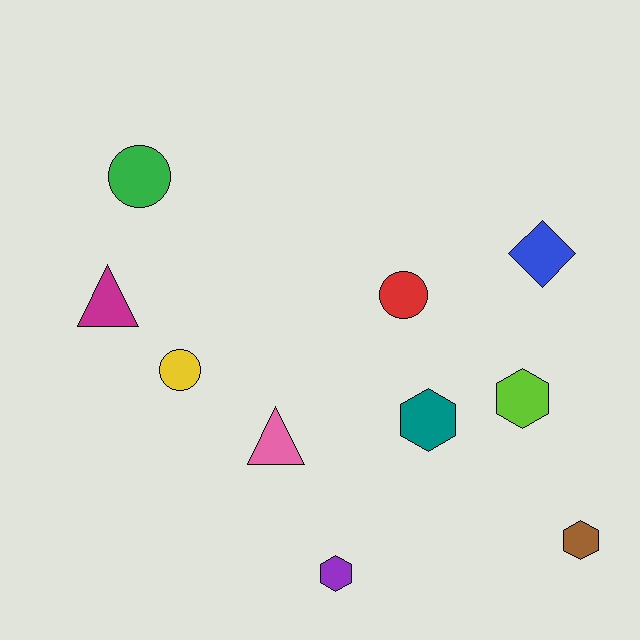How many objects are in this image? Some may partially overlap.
There are 10 objects.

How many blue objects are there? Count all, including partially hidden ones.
There is 1 blue object.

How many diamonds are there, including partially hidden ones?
There is 1 diamond.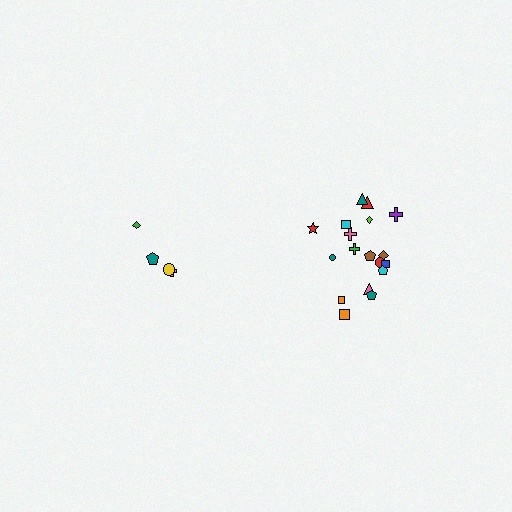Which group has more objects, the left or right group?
The right group.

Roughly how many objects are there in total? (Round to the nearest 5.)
Roughly 20 objects in total.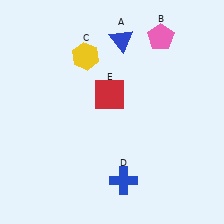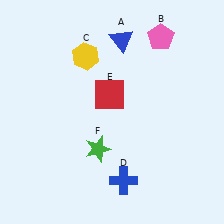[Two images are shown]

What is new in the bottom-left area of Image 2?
A green star (F) was added in the bottom-left area of Image 2.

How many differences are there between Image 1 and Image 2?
There is 1 difference between the two images.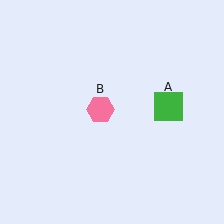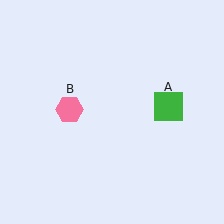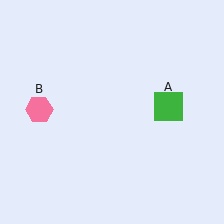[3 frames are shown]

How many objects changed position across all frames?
1 object changed position: pink hexagon (object B).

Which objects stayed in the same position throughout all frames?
Green square (object A) remained stationary.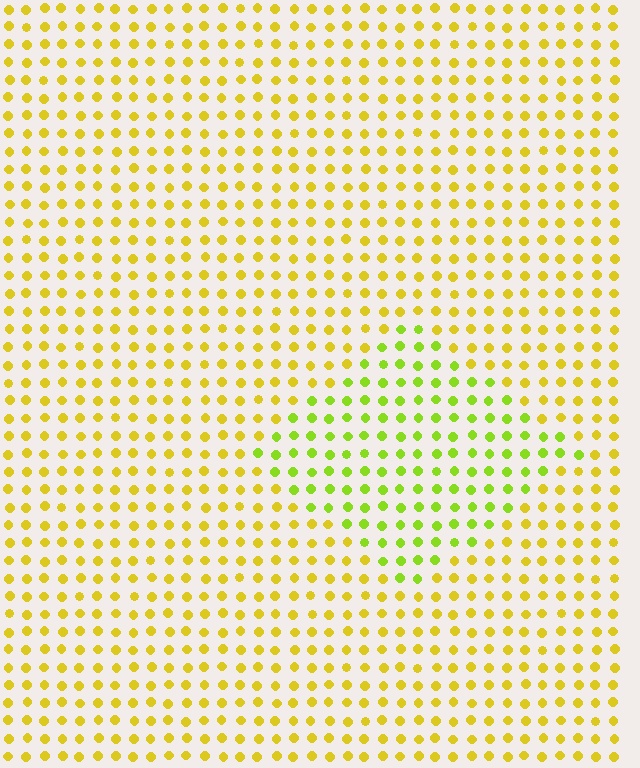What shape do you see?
I see a diamond.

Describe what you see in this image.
The image is filled with small yellow elements in a uniform arrangement. A diamond-shaped region is visible where the elements are tinted to a slightly different hue, forming a subtle color boundary.